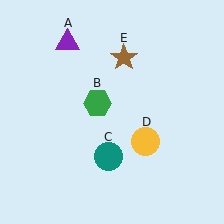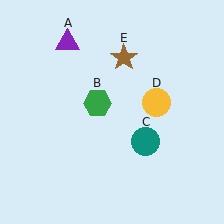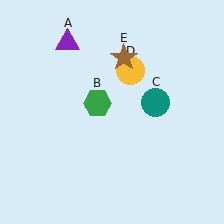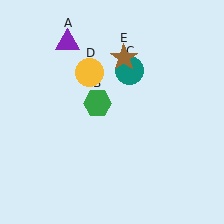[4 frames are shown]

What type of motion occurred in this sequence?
The teal circle (object C), yellow circle (object D) rotated counterclockwise around the center of the scene.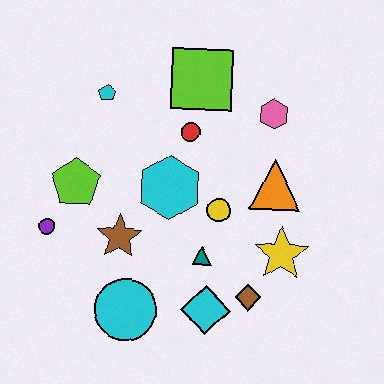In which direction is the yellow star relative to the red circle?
The yellow star is below the red circle.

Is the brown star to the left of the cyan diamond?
Yes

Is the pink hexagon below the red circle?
No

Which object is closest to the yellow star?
The brown diamond is closest to the yellow star.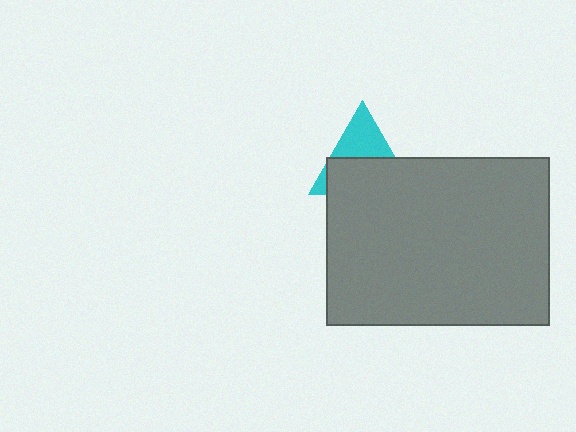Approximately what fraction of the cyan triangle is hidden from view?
Roughly 58% of the cyan triangle is hidden behind the gray rectangle.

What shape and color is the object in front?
The object in front is a gray rectangle.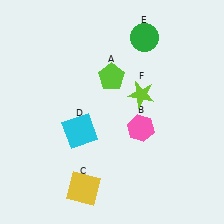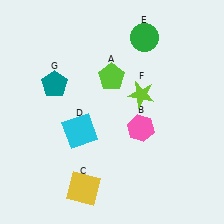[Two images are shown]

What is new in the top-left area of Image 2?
A teal pentagon (G) was added in the top-left area of Image 2.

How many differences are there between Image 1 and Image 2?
There is 1 difference between the two images.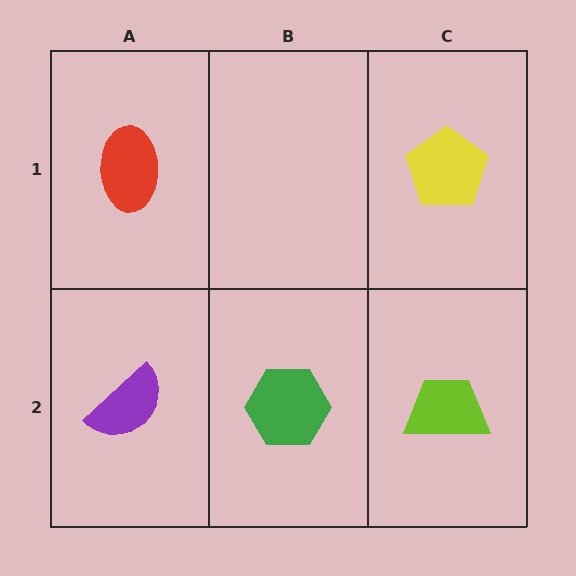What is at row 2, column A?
A purple semicircle.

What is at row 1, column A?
A red ellipse.